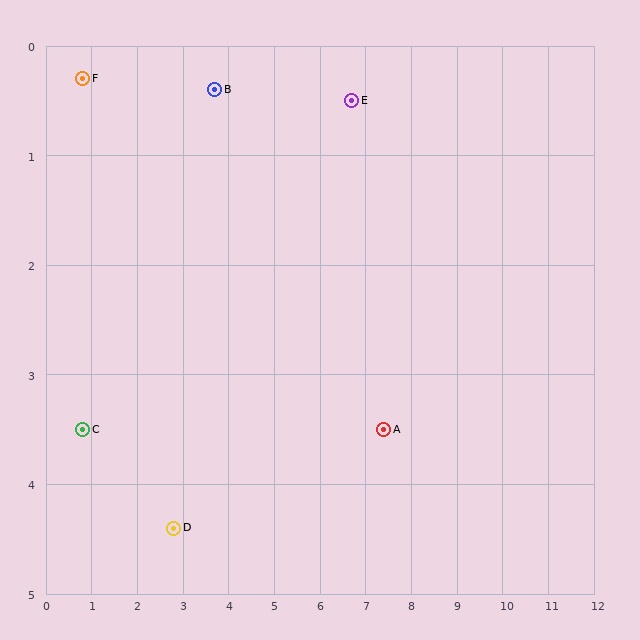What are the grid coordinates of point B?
Point B is at approximately (3.7, 0.4).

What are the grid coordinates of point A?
Point A is at approximately (7.4, 3.5).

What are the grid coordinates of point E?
Point E is at approximately (6.7, 0.5).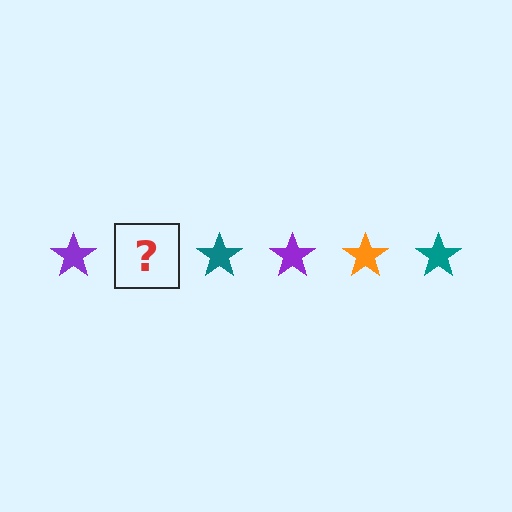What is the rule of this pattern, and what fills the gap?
The rule is that the pattern cycles through purple, orange, teal stars. The gap should be filled with an orange star.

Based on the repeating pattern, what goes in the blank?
The blank should be an orange star.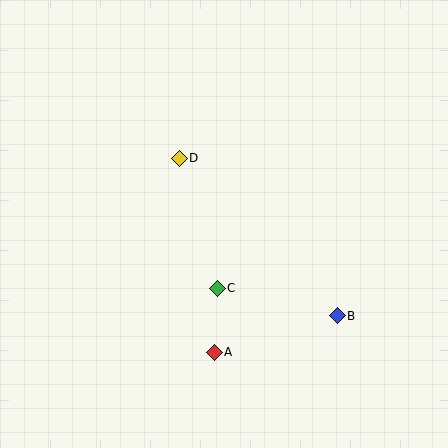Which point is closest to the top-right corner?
Point D is closest to the top-right corner.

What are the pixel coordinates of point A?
Point A is at (214, 352).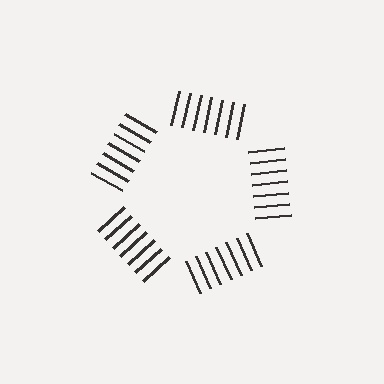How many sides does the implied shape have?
5 sides — the line-ends trace a pentagon.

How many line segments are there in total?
35 — 7 along each of the 5 edges.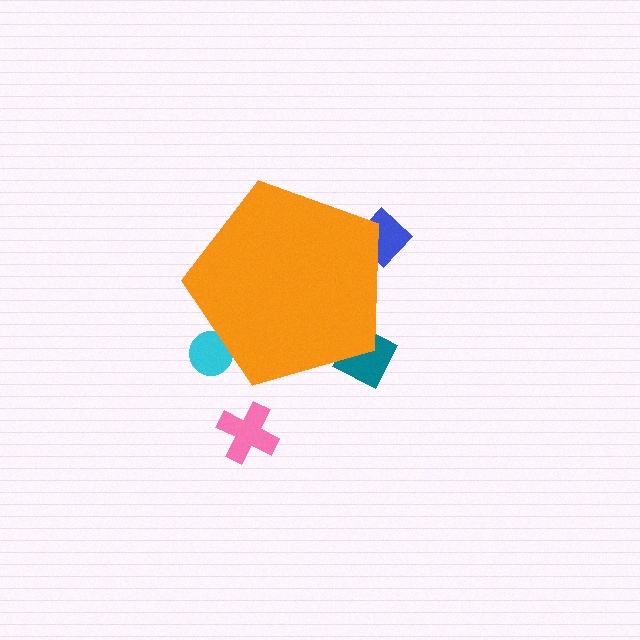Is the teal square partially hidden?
Yes, the teal square is partially hidden behind the orange pentagon.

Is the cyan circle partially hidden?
Yes, the cyan circle is partially hidden behind the orange pentagon.